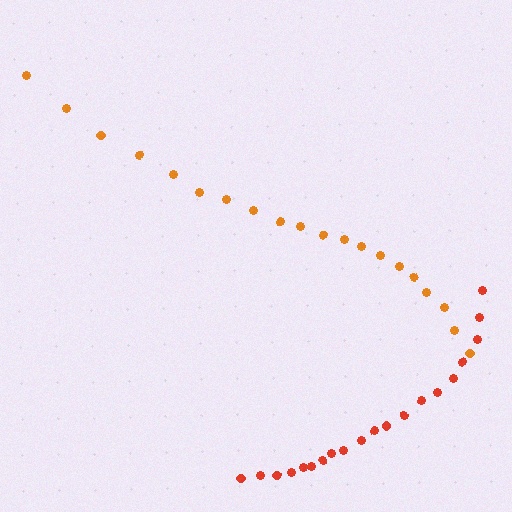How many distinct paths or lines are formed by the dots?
There are 2 distinct paths.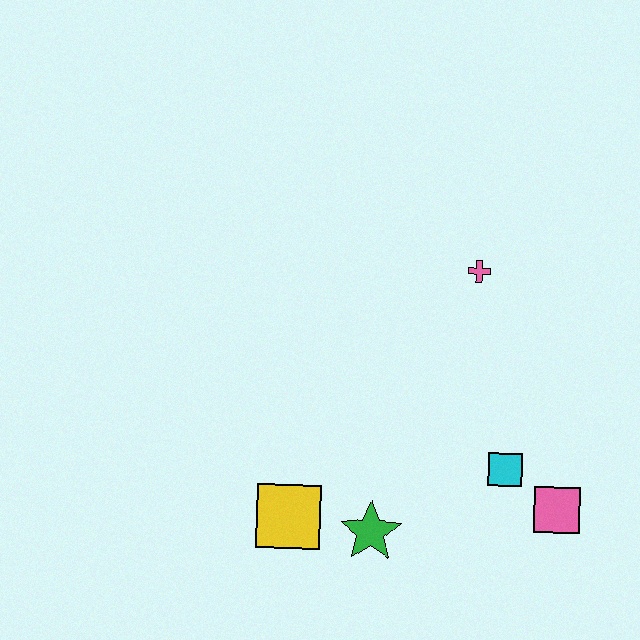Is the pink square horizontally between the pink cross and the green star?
No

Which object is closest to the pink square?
The cyan square is closest to the pink square.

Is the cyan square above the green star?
Yes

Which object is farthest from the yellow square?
The pink cross is farthest from the yellow square.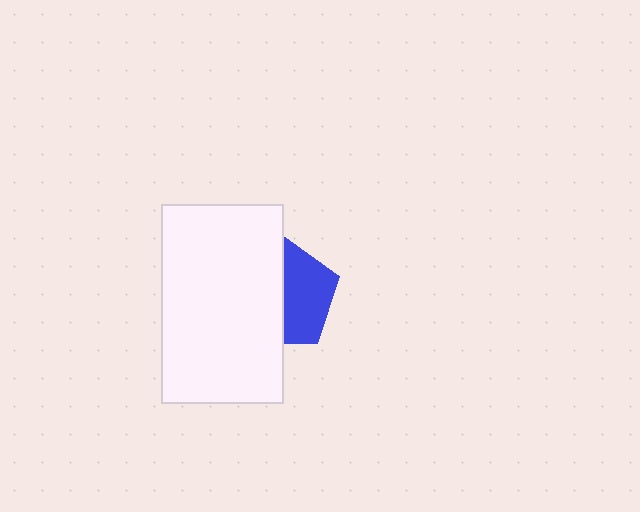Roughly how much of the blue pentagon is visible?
About half of it is visible (roughly 49%).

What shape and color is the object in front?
The object in front is a white rectangle.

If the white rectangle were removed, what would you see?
You would see the complete blue pentagon.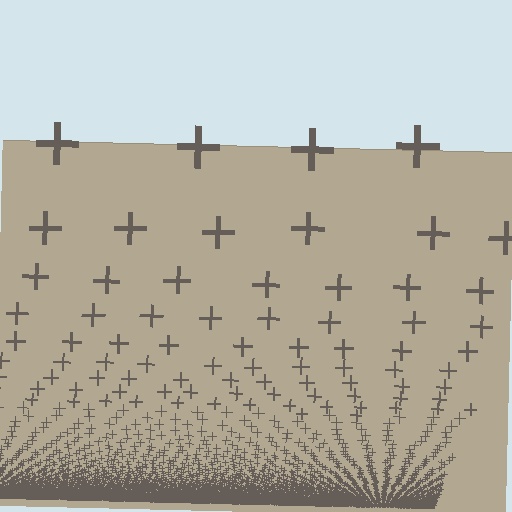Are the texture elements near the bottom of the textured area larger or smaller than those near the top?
Smaller. The gradient is inverted — elements near the bottom are smaller and denser.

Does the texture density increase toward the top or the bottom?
Density increases toward the bottom.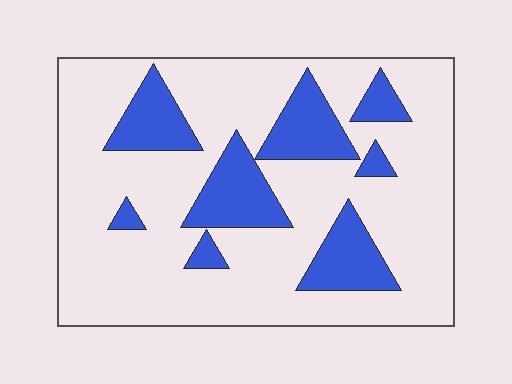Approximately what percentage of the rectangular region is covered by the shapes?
Approximately 25%.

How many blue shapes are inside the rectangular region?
8.